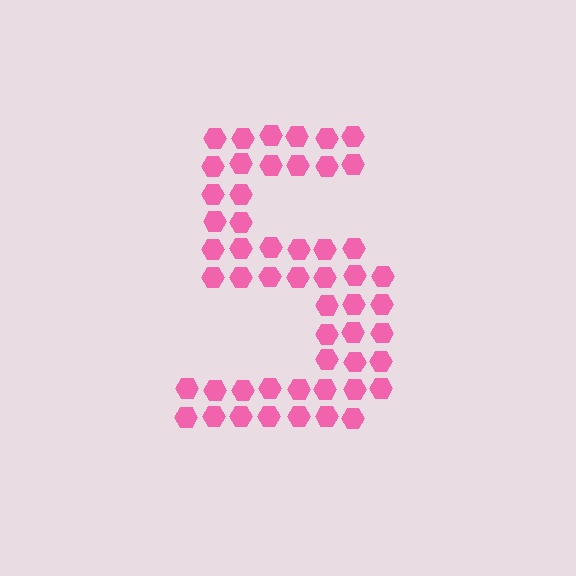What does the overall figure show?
The overall figure shows the digit 5.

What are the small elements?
The small elements are hexagons.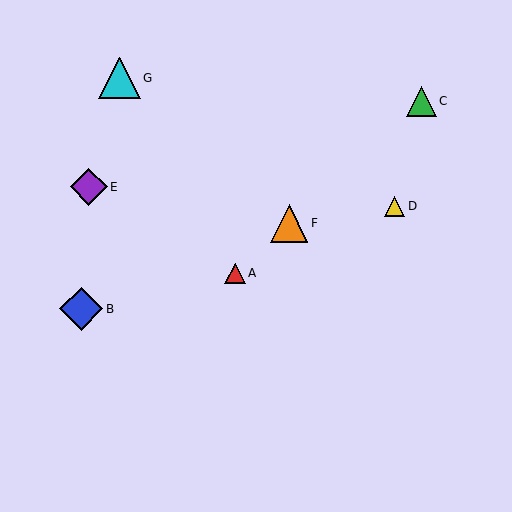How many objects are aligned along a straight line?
3 objects (A, C, F) are aligned along a straight line.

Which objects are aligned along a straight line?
Objects A, C, F are aligned along a straight line.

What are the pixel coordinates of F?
Object F is at (289, 223).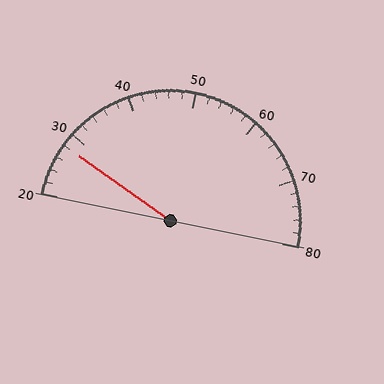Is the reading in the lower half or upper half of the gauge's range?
The reading is in the lower half of the range (20 to 80).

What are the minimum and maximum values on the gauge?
The gauge ranges from 20 to 80.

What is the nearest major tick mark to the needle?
The nearest major tick mark is 30.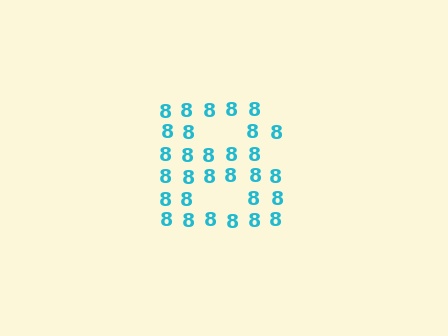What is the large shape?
The large shape is the letter B.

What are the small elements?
The small elements are digit 8's.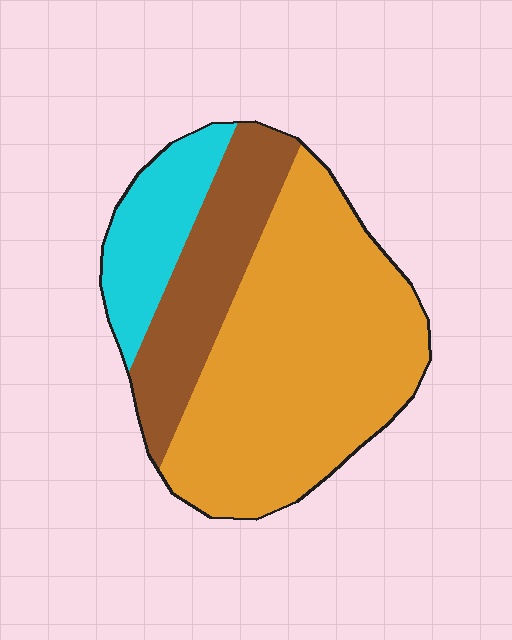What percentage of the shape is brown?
Brown covers around 25% of the shape.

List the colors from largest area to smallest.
From largest to smallest: orange, brown, cyan.